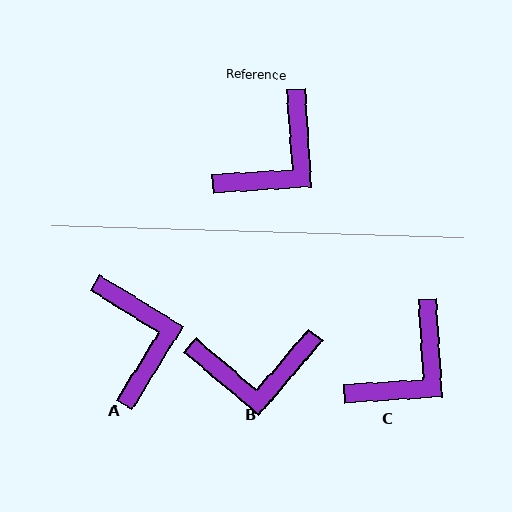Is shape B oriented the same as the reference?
No, it is off by about 44 degrees.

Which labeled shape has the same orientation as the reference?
C.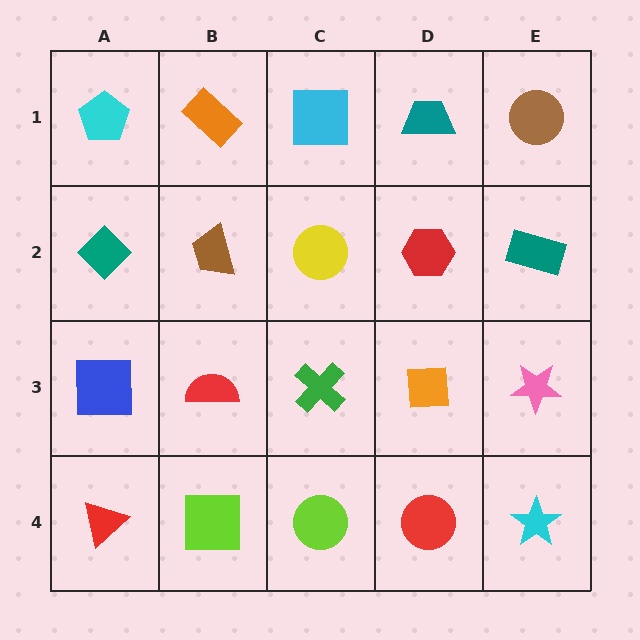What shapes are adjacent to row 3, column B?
A brown trapezoid (row 2, column B), a lime square (row 4, column B), a blue square (row 3, column A), a green cross (row 3, column C).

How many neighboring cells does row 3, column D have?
4.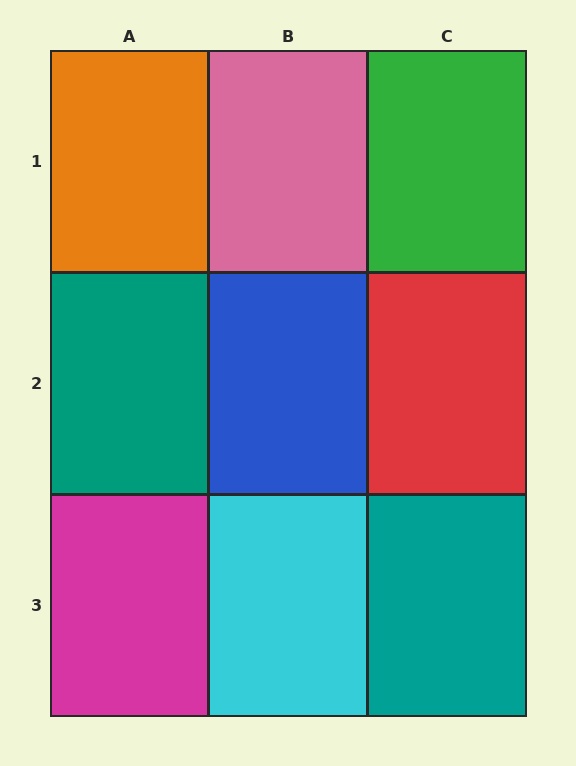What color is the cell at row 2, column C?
Red.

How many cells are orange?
1 cell is orange.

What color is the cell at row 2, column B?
Blue.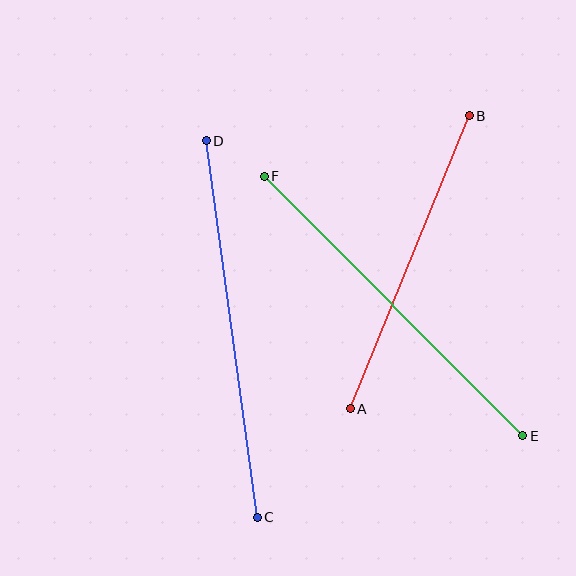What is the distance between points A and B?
The distance is approximately 316 pixels.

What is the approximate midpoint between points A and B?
The midpoint is at approximately (410, 262) pixels.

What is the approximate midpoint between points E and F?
The midpoint is at approximately (393, 306) pixels.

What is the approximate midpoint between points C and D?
The midpoint is at approximately (232, 329) pixels.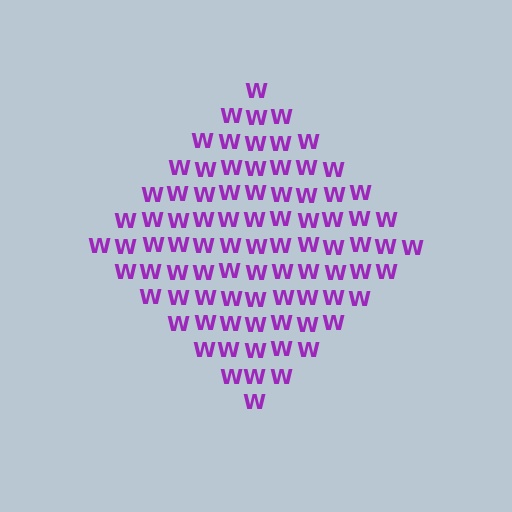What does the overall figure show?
The overall figure shows a diamond.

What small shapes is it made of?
It is made of small letter W's.